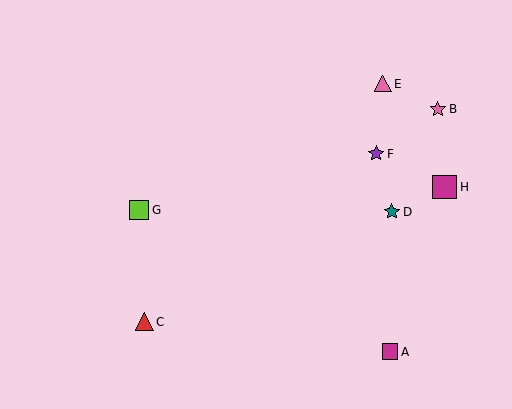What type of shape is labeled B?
Shape B is a pink star.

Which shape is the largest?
The magenta square (labeled H) is the largest.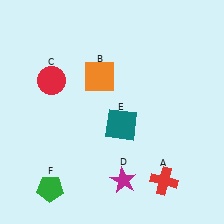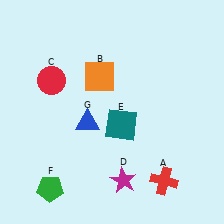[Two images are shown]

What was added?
A blue triangle (G) was added in Image 2.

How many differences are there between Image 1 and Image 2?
There is 1 difference between the two images.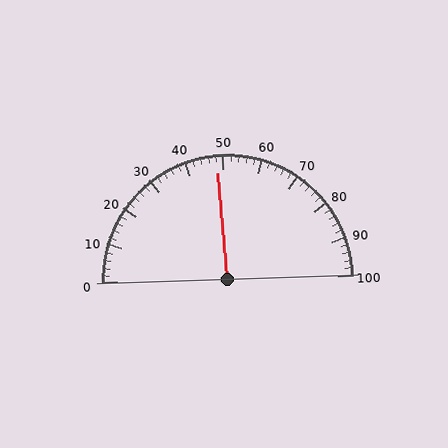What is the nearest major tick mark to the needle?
The nearest major tick mark is 50.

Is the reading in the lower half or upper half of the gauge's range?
The reading is in the lower half of the range (0 to 100).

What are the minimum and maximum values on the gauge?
The gauge ranges from 0 to 100.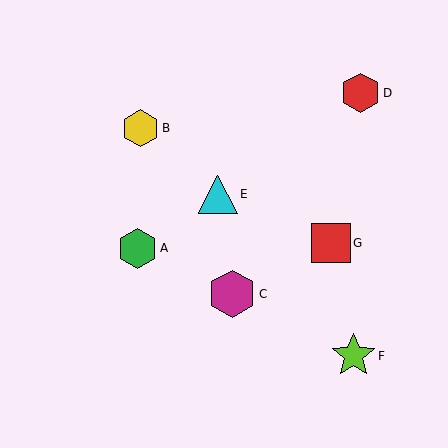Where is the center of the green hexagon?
The center of the green hexagon is at (138, 248).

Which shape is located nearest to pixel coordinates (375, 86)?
The red hexagon (labeled D) at (360, 93) is nearest to that location.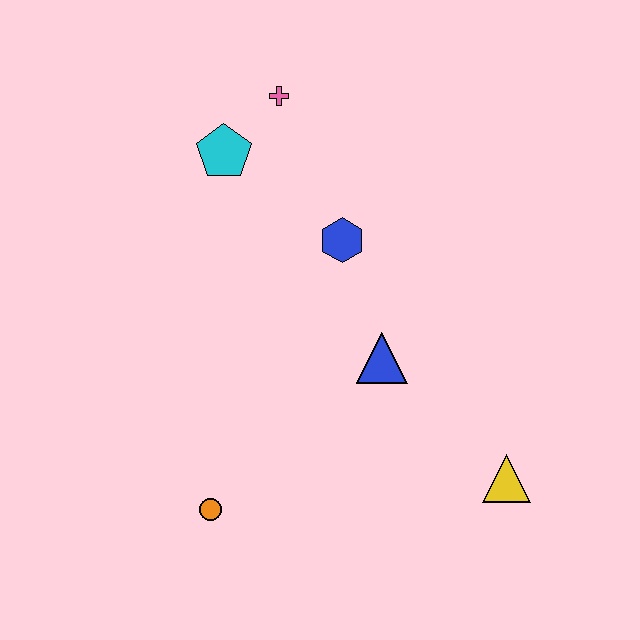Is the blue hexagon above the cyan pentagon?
No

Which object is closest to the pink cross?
The cyan pentagon is closest to the pink cross.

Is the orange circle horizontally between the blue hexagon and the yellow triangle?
No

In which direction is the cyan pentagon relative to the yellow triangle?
The cyan pentagon is above the yellow triangle.